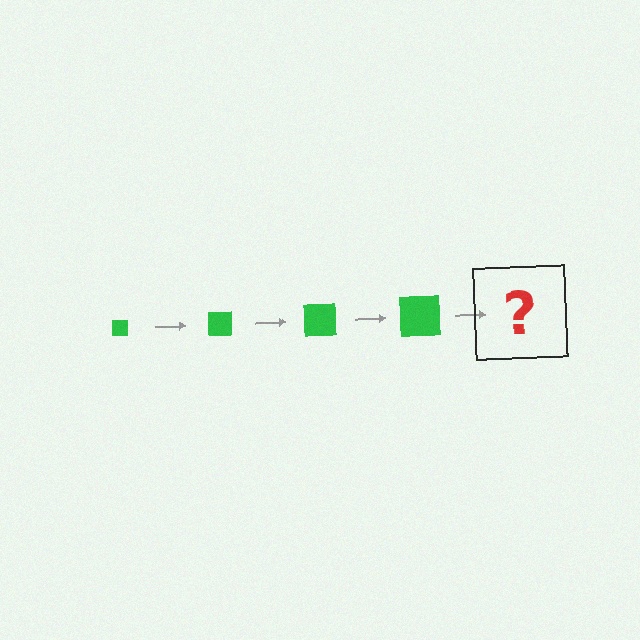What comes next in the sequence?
The next element should be a green square, larger than the previous one.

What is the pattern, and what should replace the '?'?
The pattern is that the square gets progressively larger each step. The '?' should be a green square, larger than the previous one.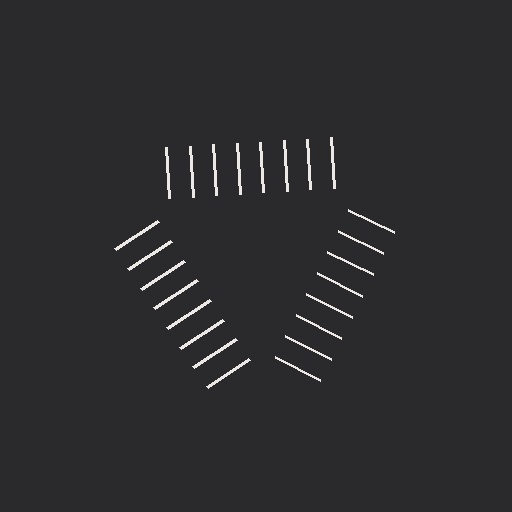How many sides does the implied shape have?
3 sides — the line-ends trace a triangle.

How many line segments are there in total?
24 — 8 along each of the 3 edges.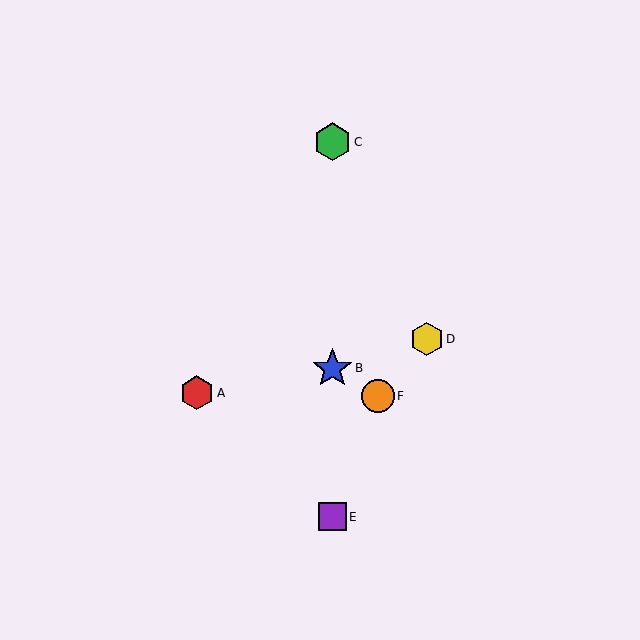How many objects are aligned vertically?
3 objects (B, C, E) are aligned vertically.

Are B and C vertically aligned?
Yes, both are at x≈332.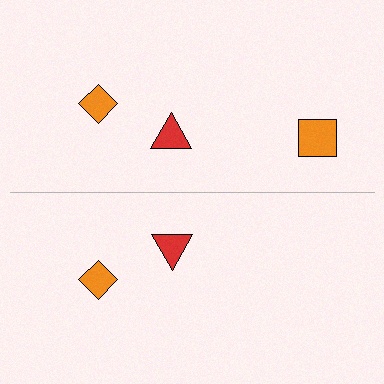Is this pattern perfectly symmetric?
No, the pattern is not perfectly symmetric. A orange square is missing from the bottom side.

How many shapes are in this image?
There are 5 shapes in this image.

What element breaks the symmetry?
A orange square is missing from the bottom side.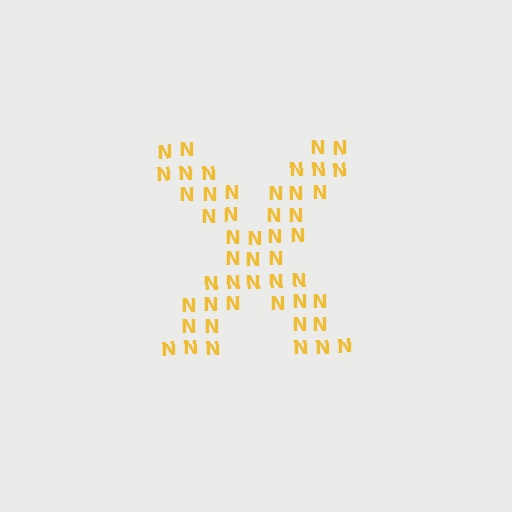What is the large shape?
The large shape is the letter X.